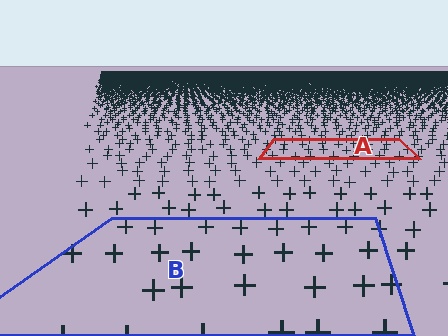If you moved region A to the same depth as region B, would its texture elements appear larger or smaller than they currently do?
They would appear larger. At a closer depth, the same texture elements are projected at a bigger on-screen size.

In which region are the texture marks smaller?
The texture marks are smaller in region A, because it is farther away.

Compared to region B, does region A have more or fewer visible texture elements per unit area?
Region A has more texture elements per unit area — they are packed more densely because it is farther away.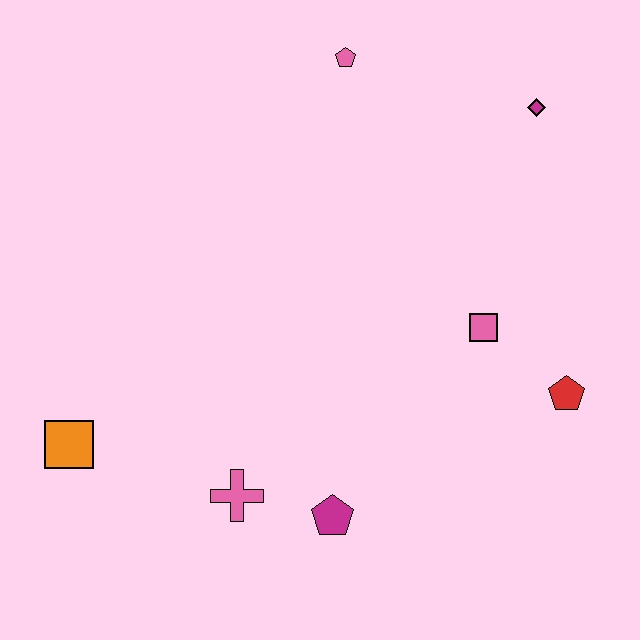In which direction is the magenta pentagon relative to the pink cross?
The magenta pentagon is to the right of the pink cross.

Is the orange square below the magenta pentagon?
No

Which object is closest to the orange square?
The pink cross is closest to the orange square.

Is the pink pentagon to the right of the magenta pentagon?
Yes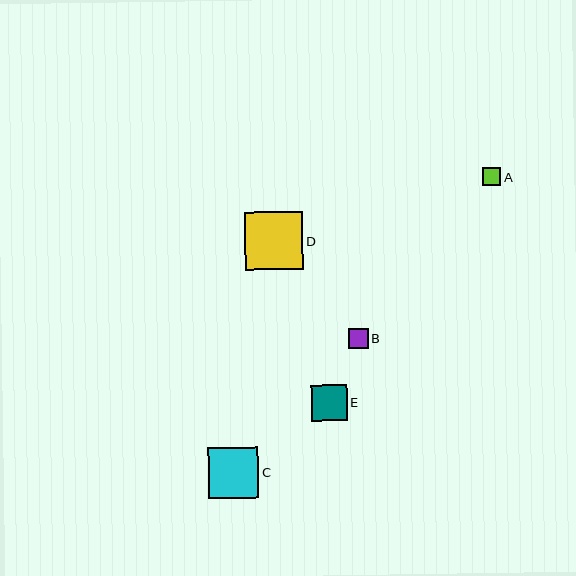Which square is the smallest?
Square A is the smallest with a size of approximately 18 pixels.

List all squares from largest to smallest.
From largest to smallest: D, C, E, B, A.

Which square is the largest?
Square D is the largest with a size of approximately 58 pixels.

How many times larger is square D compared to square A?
Square D is approximately 3.2 times the size of square A.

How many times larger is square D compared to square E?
Square D is approximately 1.6 times the size of square E.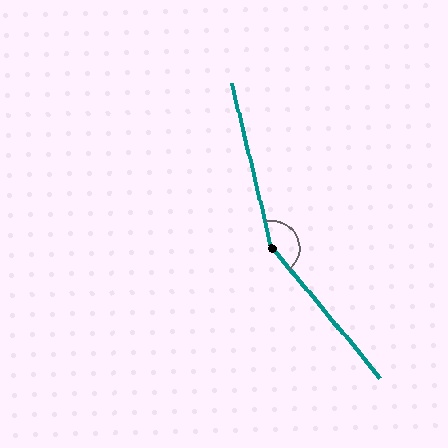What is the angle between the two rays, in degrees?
Approximately 154 degrees.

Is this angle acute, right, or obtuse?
It is obtuse.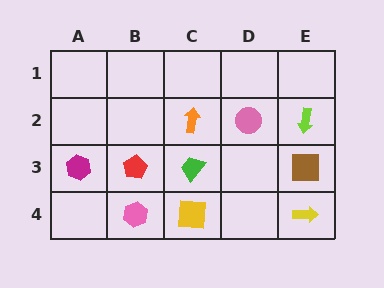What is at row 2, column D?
A pink circle.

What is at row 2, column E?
A lime arrow.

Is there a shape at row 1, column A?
No, that cell is empty.